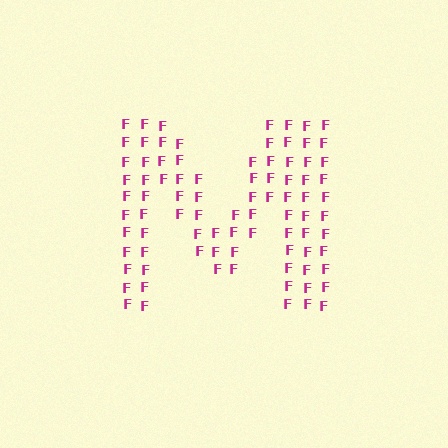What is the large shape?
The large shape is the letter M.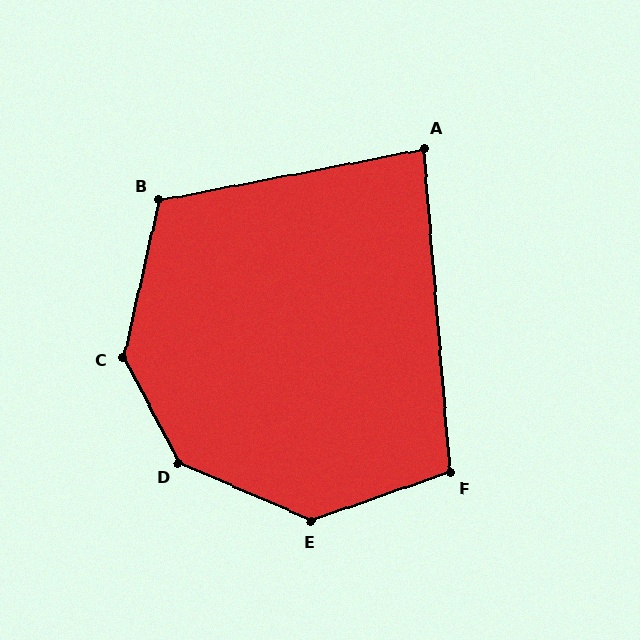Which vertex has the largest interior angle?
D, at approximately 142 degrees.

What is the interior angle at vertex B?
Approximately 114 degrees (obtuse).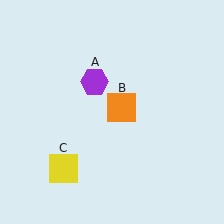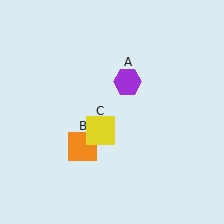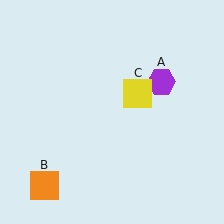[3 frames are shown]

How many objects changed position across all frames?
3 objects changed position: purple hexagon (object A), orange square (object B), yellow square (object C).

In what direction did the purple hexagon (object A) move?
The purple hexagon (object A) moved right.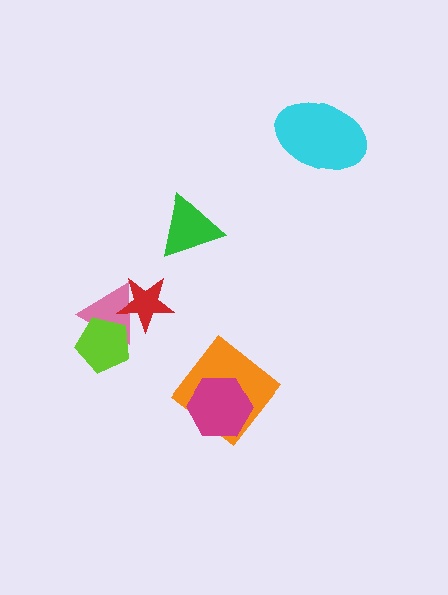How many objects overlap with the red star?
1 object overlaps with the red star.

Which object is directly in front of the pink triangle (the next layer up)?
The lime pentagon is directly in front of the pink triangle.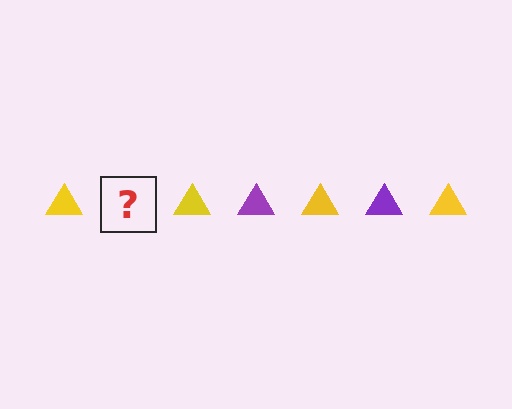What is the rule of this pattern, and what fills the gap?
The rule is that the pattern cycles through yellow, purple triangles. The gap should be filled with a purple triangle.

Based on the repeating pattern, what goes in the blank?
The blank should be a purple triangle.